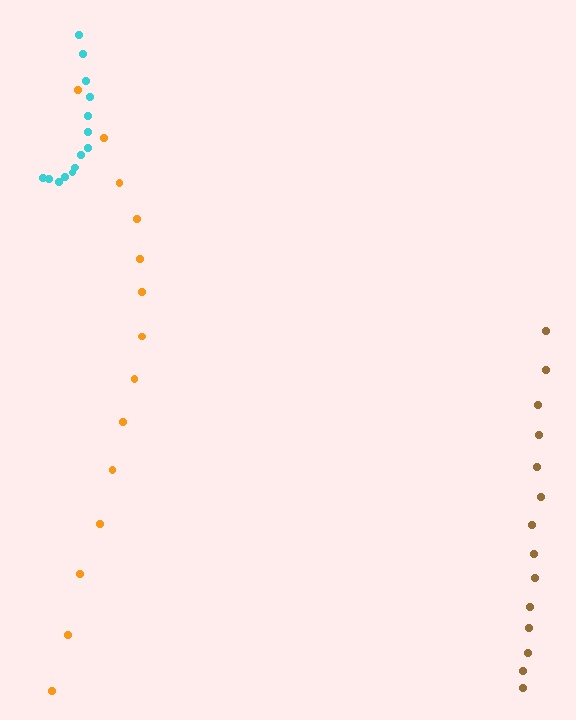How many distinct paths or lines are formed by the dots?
There are 3 distinct paths.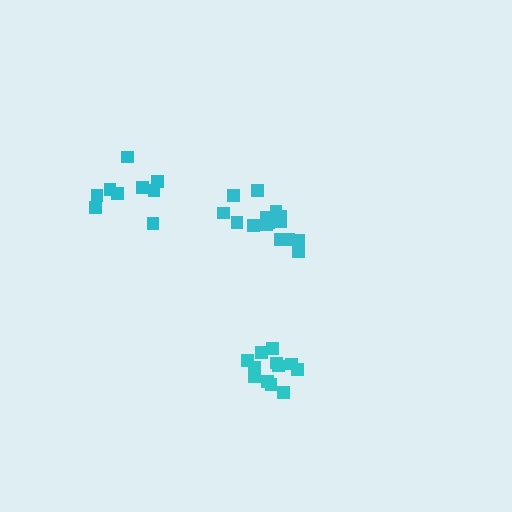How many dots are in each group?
Group 1: 15 dots, Group 2: 13 dots, Group 3: 9 dots (37 total).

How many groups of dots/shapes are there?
There are 3 groups.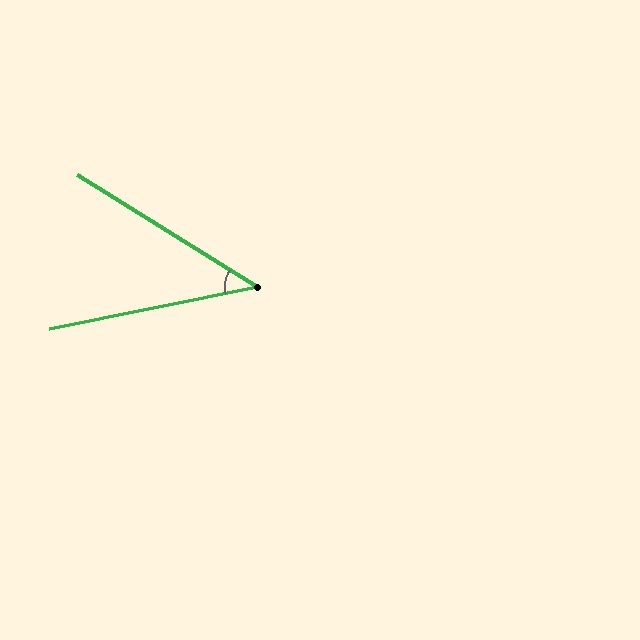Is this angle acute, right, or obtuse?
It is acute.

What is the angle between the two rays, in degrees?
Approximately 44 degrees.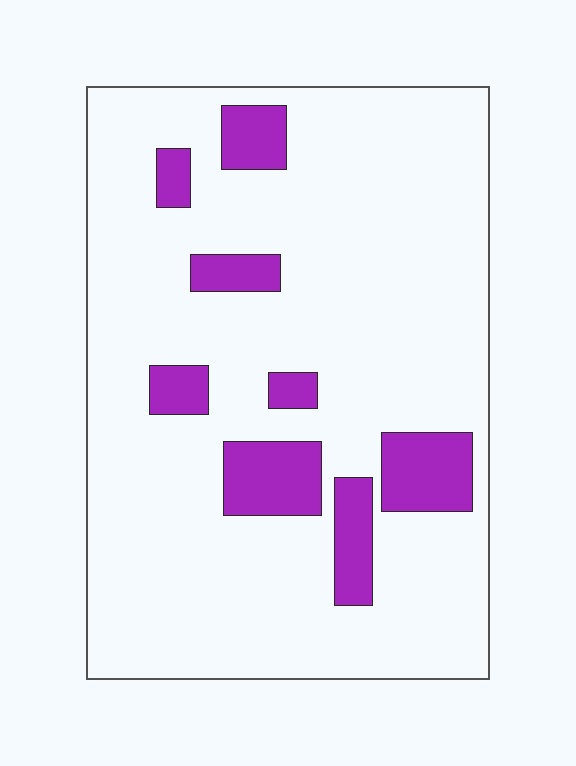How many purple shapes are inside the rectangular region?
8.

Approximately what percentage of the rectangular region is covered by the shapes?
Approximately 15%.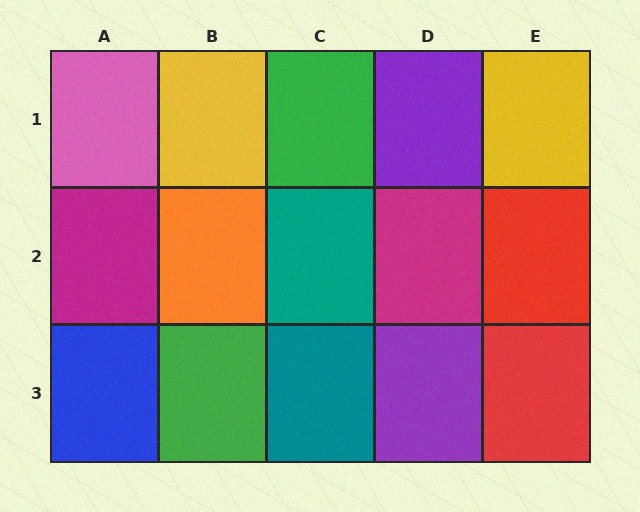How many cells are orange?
1 cell is orange.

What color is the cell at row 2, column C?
Teal.